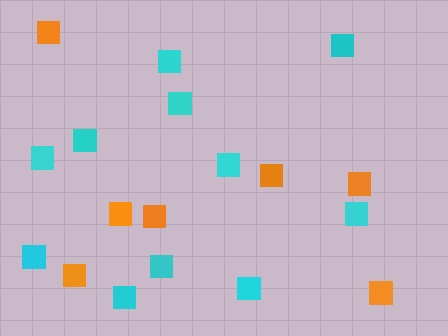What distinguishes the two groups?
There are 2 groups: one group of orange squares (7) and one group of cyan squares (11).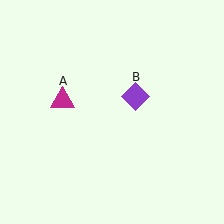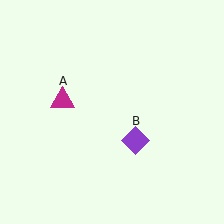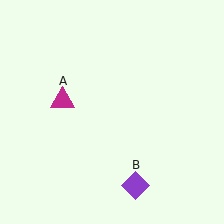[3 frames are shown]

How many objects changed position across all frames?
1 object changed position: purple diamond (object B).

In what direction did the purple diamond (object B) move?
The purple diamond (object B) moved down.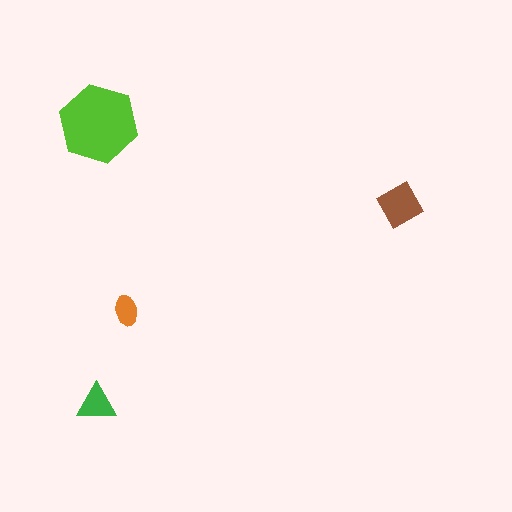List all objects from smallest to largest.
The orange ellipse, the green triangle, the brown diamond, the lime hexagon.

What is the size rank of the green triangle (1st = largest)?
3rd.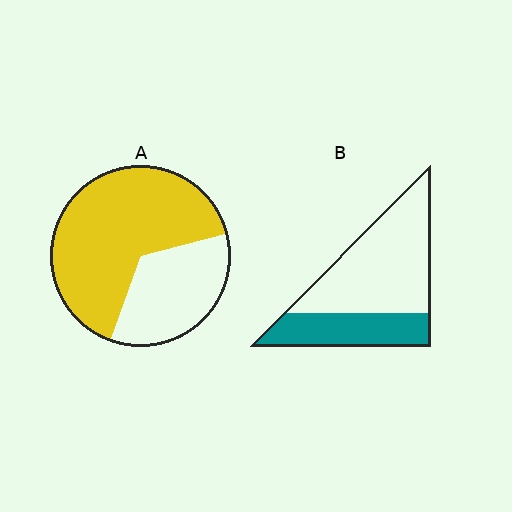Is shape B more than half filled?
No.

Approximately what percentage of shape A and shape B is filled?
A is approximately 65% and B is approximately 35%.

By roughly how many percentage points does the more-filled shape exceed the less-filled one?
By roughly 30 percentage points (A over B).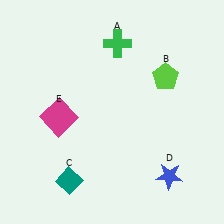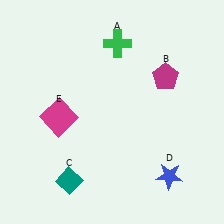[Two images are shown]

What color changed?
The pentagon (B) changed from lime in Image 1 to magenta in Image 2.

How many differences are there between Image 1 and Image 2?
There is 1 difference between the two images.